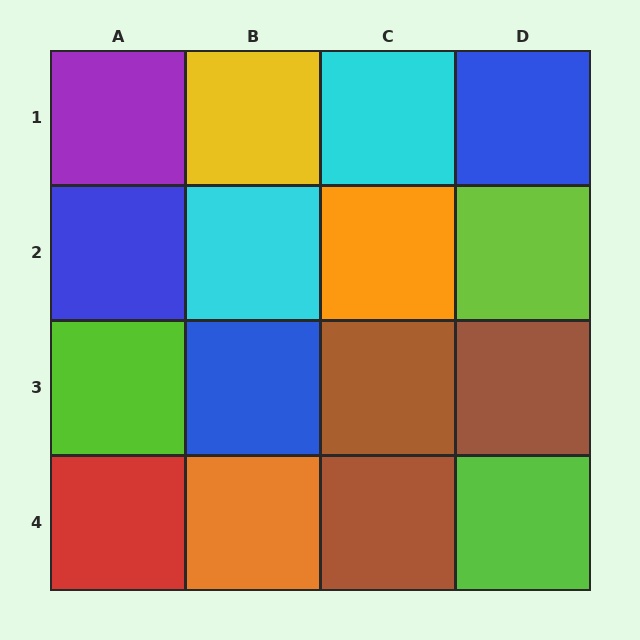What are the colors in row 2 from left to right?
Blue, cyan, orange, lime.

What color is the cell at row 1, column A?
Purple.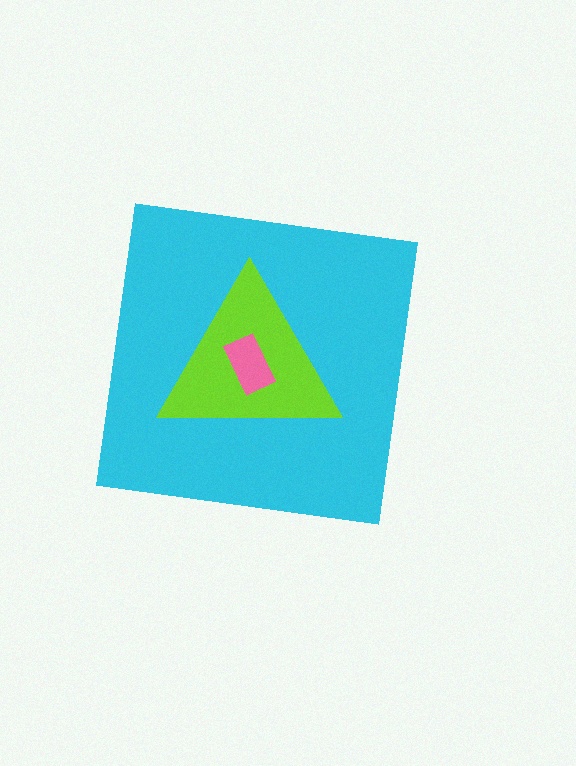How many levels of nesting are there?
3.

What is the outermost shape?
The cyan square.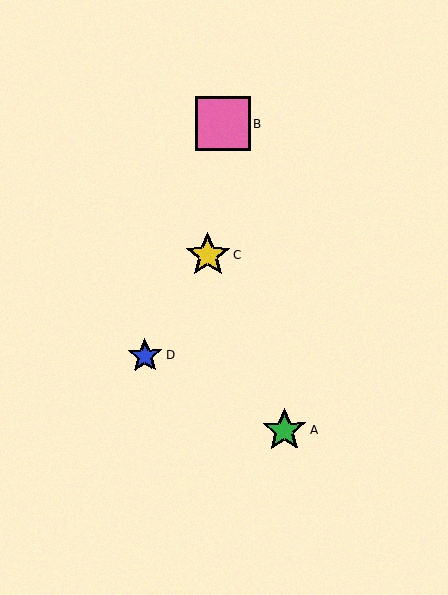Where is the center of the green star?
The center of the green star is at (284, 430).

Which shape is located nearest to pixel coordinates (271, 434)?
The green star (labeled A) at (284, 430) is nearest to that location.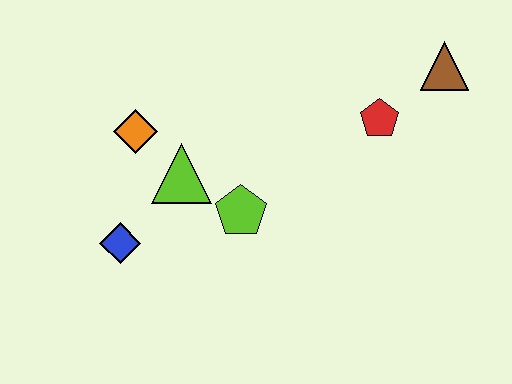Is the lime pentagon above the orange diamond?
No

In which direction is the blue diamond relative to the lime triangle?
The blue diamond is below the lime triangle.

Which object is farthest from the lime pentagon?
The brown triangle is farthest from the lime pentagon.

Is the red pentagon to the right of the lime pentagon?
Yes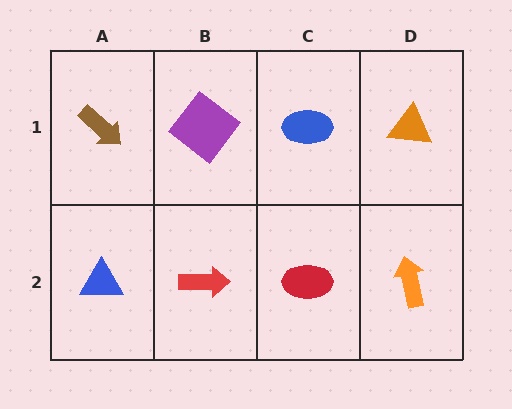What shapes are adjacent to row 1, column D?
An orange arrow (row 2, column D), a blue ellipse (row 1, column C).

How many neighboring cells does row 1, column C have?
3.